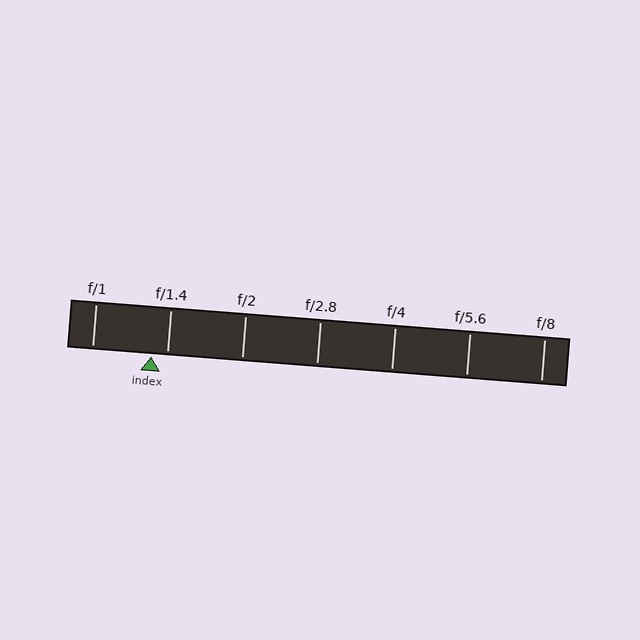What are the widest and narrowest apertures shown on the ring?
The widest aperture shown is f/1 and the narrowest is f/8.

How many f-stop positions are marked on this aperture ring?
There are 7 f-stop positions marked.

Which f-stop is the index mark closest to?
The index mark is closest to f/1.4.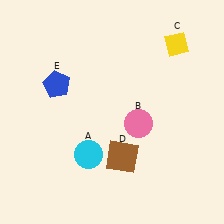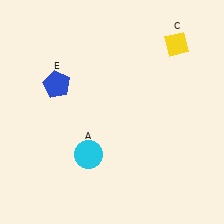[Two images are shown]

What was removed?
The pink circle (B), the brown square (D) were removed in Image 2.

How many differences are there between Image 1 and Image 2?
There are 2 differences between the two images.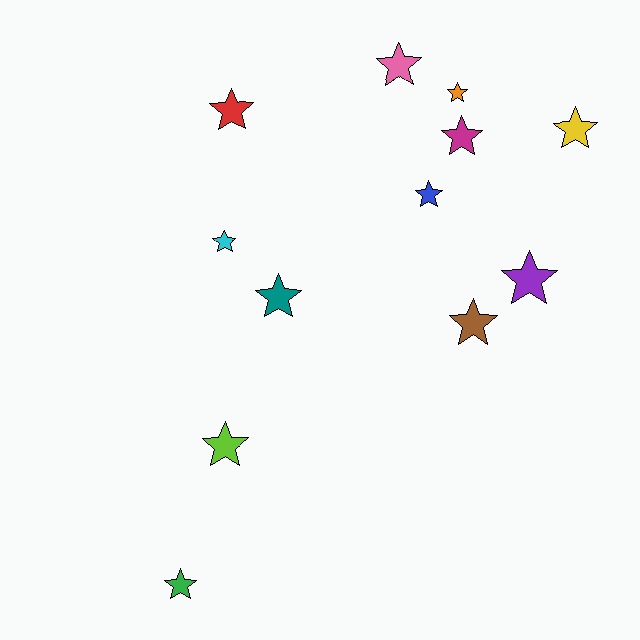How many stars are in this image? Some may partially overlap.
There are 12 stars.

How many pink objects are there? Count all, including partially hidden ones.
There is 1 pink object.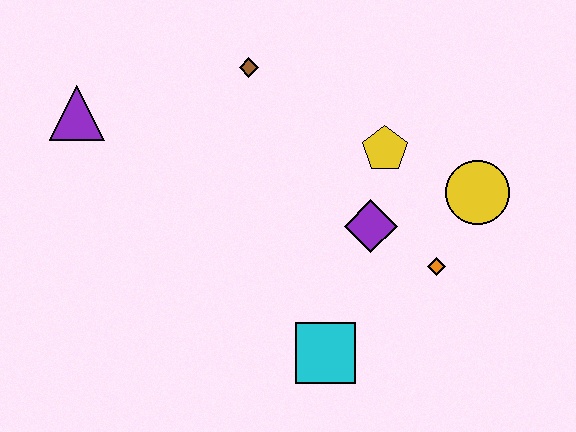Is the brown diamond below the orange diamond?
No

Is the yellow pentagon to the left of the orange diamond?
Yes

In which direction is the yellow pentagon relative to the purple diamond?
The yellow pentagon is above the purple diamond.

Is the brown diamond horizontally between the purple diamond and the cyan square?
No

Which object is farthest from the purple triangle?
The yellow circle is farthest from the purple triangle.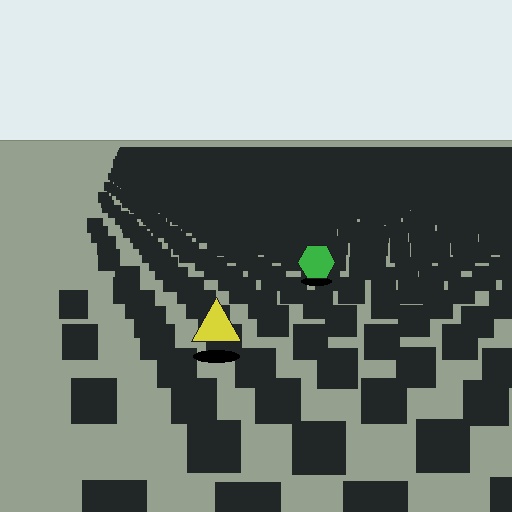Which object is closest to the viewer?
The yellow triangle is closest. The texture marks near it are larger and more spread out.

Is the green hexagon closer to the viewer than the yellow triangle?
No. The yellow triangle is closer — you can tell from the texture gradient: the ground texture is coarser near it.